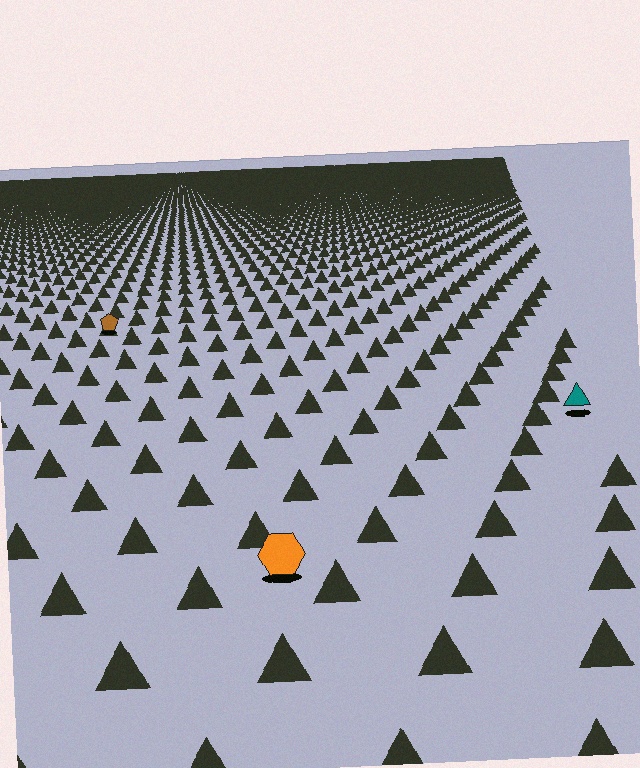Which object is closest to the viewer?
The orange hexagon is closest. The texture marks near it are larger and more spread out.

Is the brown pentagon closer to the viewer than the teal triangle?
No. The teal triangle is closer — you can tell from the texture gradient: the ground texture is coarser near it.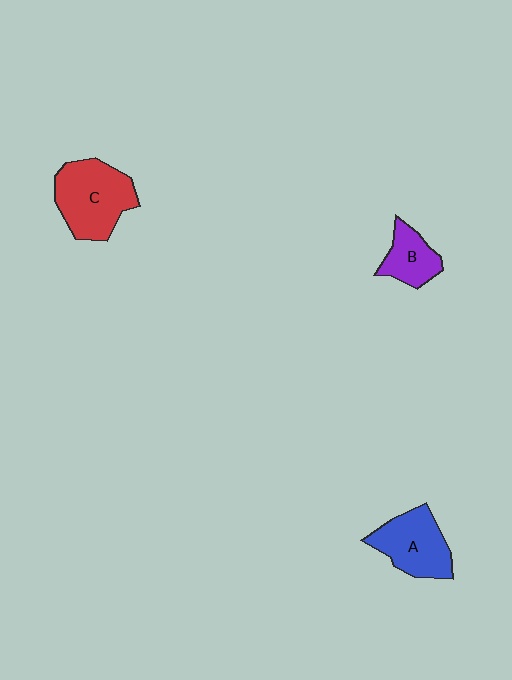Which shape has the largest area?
Shape C (red).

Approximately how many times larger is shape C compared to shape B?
Approximately 1.9 times.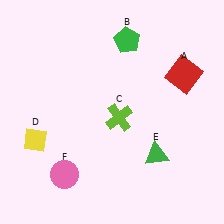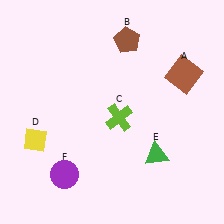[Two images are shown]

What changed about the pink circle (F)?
In Image 1, F is pink. In Image 2, it changed to purple.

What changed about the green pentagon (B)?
In Image 1, B is green. In Image 2, it changed to brown.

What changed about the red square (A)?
In Image 1, A is red. In Image 2, it changed to brown.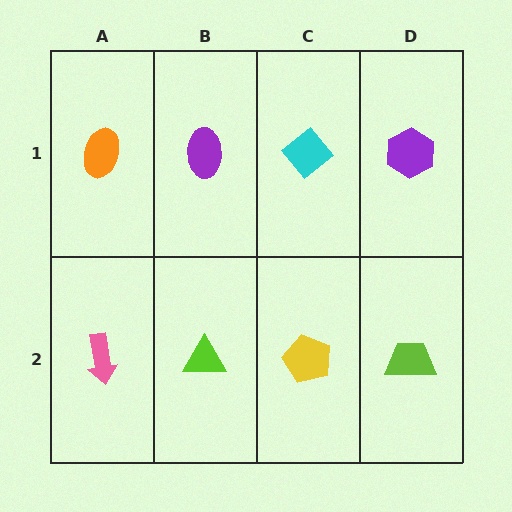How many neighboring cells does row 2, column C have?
3.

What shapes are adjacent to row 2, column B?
A purple ellipse (row 1, column B), a pink arrow (row 2, column A), a yellow pentagon (row 2, column C).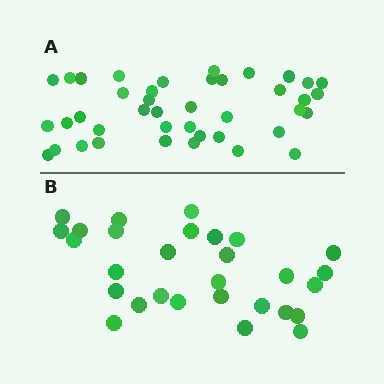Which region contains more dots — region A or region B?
Region A (the top region) has more dots.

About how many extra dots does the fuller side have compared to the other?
Region A has roughly 12 or so more dots than region B.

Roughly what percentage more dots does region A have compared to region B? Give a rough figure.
About 40% more.